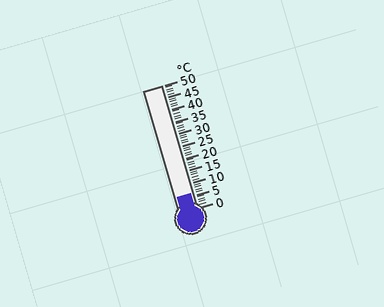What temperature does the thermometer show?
The thermometer shows approximately 6°C.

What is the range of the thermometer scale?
The thermometer scale ranges from 0°C to 50°C.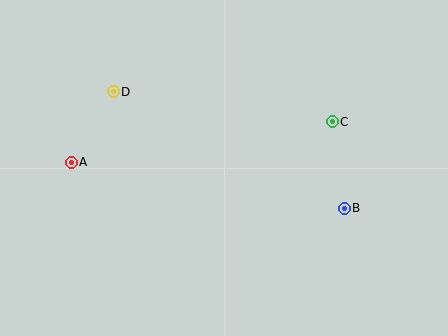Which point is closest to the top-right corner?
Point C is closest to the top-right corner.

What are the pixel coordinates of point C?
Point C is at (332, 122).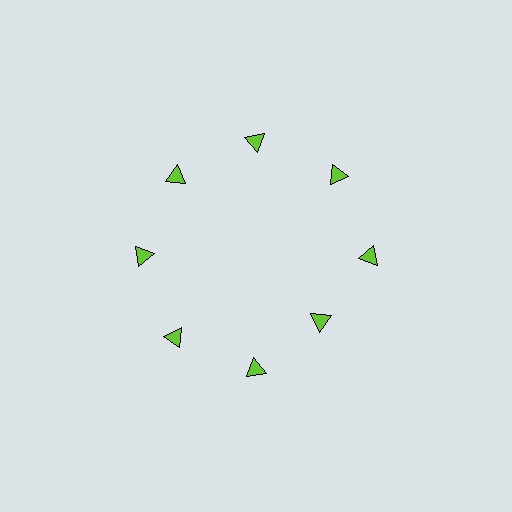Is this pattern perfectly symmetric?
No. The 8 lime triangles are arranged in a ring, but one element near the 4 o'clock position is pulled inward toward the center, breaking the 8-fold rotational symmetry.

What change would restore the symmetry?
The symmetry would be restored by moving it outward, back onto the ring so that all 8 triangles sit at equal angles and equal distance from the center.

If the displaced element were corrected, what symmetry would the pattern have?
It would have 8-fold rotational symmetry — the pattern would map onto itself every 45 degrees.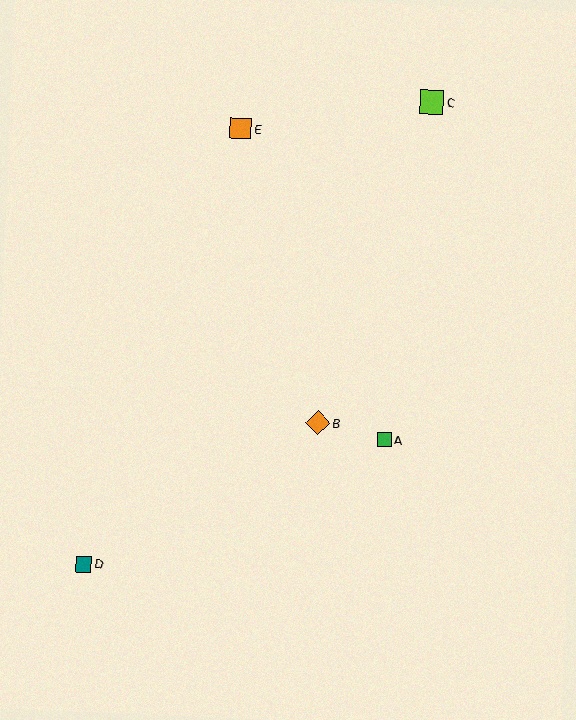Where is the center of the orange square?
The center of the orange square is at (241, 128).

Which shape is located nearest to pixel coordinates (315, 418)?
The orange diamond (labeled B) at (318, 423) is nearest to that location.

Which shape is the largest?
The orange diamond (labeled B) is the largest.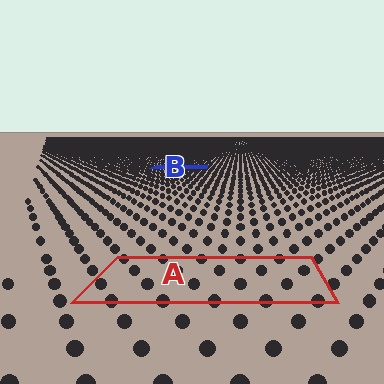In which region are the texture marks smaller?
The texture marks are smaller in region B, because it is farther away.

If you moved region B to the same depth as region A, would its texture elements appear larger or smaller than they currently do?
They would appear larger. At a closer depth, the same texture elements are projected at a bigger on-screen size.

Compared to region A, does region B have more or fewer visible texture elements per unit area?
Region B has more texture elements per unit area — they are packed more densely because it is farther away.